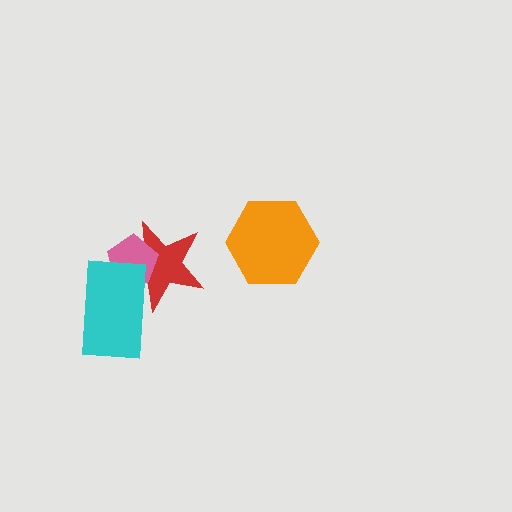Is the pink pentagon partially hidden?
Yes, it is partially covered by another shape.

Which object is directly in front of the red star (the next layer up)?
The pink pentagon is directly in front of the red star.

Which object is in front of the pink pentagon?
The cyan rectangle is in front of the pink pentagon.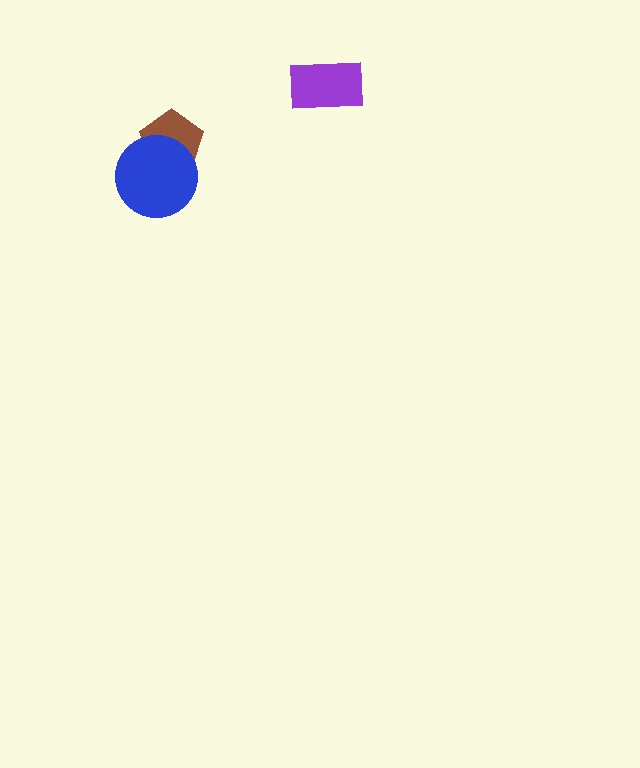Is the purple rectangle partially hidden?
No, no other shape covers it.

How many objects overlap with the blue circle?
1 object overlaps with the blue circle.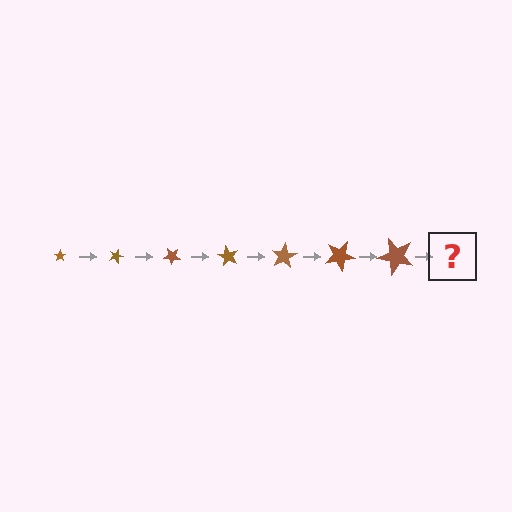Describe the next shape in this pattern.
It should be a star, larger than the previous one and rotated 140 degrees from the start.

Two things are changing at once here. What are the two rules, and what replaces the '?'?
The two rules are that the star grows larger each step and it rotates 20 degrees each step. The '?' should be a star, larger than the previous one and rotated 140 degrees from the start.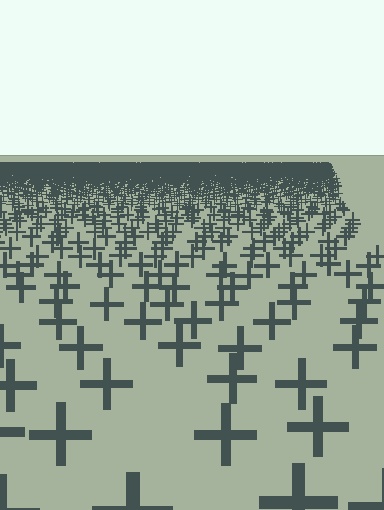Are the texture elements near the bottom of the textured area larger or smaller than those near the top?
Larger. Near the bottom, elements are closer to the viewer and appear at a bigger on-screen size.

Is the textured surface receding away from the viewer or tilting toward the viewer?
The surface is receding away from the viewer. Texture elements get smaller and denser toward the top.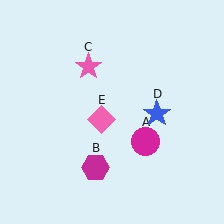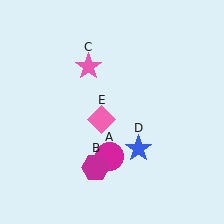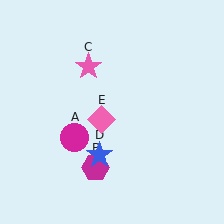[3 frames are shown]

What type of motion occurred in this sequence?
The magenta circle (object A), blue star (object D) rotated clockwise around the center of the scene.